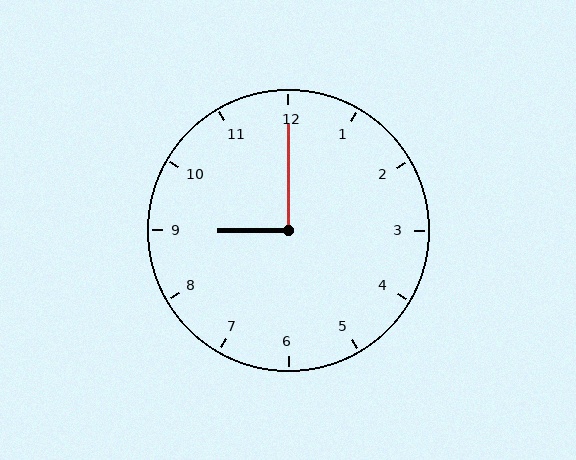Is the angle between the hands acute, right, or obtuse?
It is right.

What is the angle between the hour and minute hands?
Approximately 90 degrees.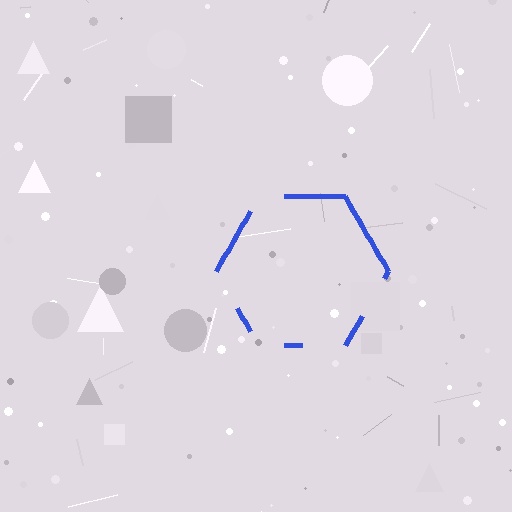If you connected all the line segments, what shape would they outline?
They would outline a hexagon.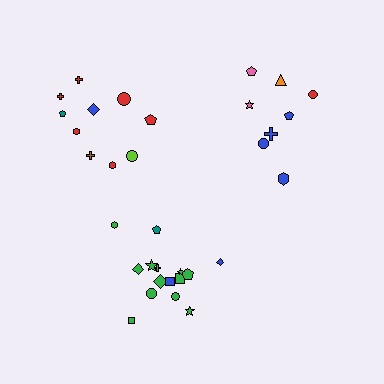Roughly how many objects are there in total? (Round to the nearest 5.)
Roughly 35 objects in total.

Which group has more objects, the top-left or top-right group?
The top-left group.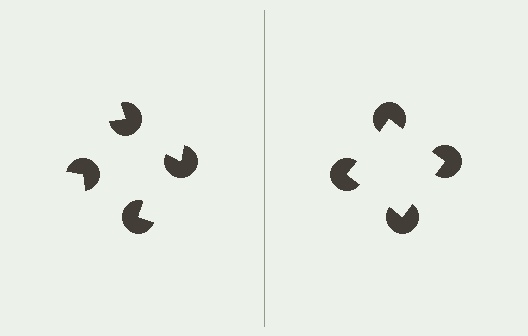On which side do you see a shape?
An illusory square appears on the right side. On the left side the wedge cuts are rotated, so no coherent shape forms.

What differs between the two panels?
The pac-man discs are positioned identically on both sides; only the wedge orientations differ. On the right they align to a square; on the left they are misaligned.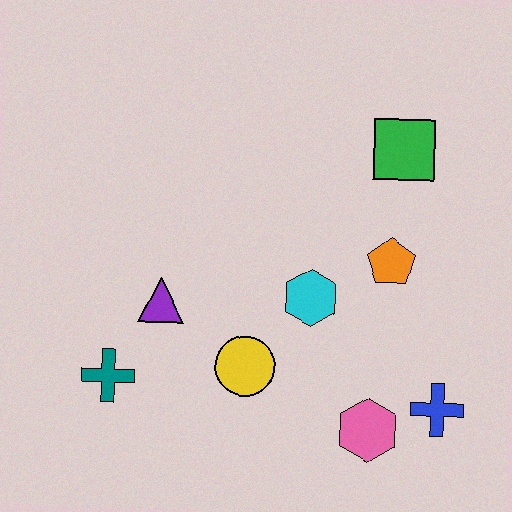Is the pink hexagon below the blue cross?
Yes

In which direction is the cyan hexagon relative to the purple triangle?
The cyan hexagon is to the right of the purple triangle.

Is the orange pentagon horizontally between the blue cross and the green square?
No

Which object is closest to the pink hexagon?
The blue cross is closest to the pink hexagon.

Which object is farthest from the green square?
The teal cross is farthest from the green square.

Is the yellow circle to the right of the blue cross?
No